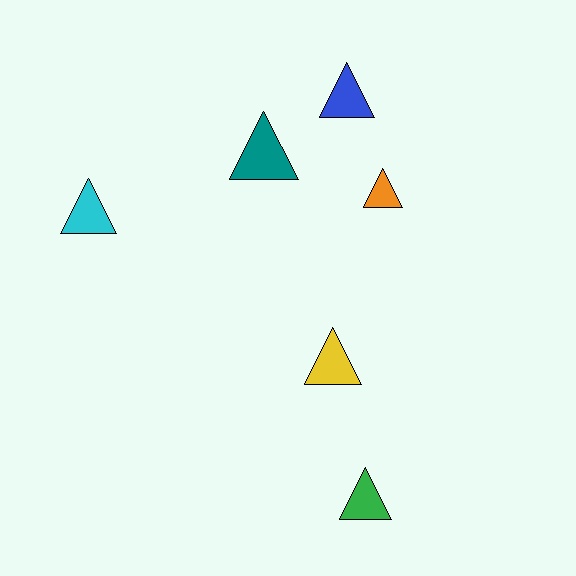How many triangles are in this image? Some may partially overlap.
There are 6 triangles.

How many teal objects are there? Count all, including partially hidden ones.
There is 1 teal object.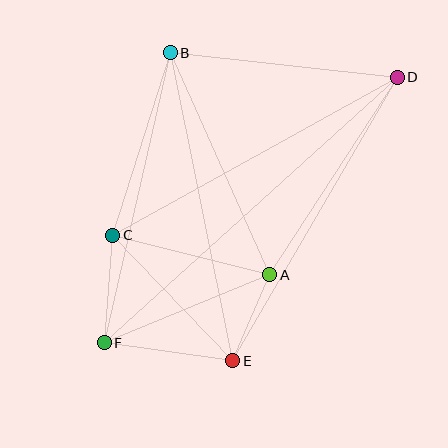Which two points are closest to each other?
Points A and E are closest to each other.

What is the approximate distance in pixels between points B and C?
The distance between B and C is approximately 191 pixels.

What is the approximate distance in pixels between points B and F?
The distance between B and F is approximately 297 pixels.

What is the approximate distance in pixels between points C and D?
The distance between C and D is approximately 326 pixels.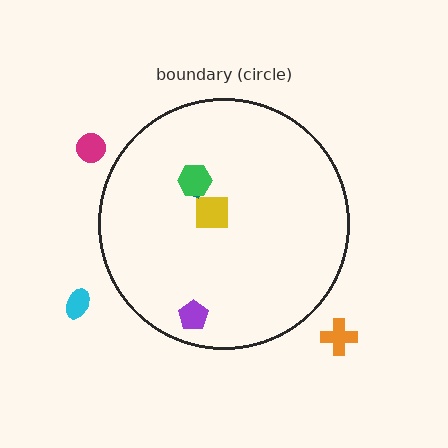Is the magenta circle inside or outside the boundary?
Outside.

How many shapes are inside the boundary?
4 inside, 3 outside.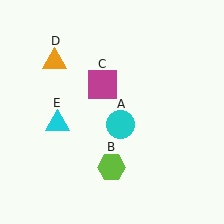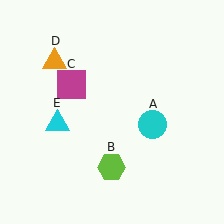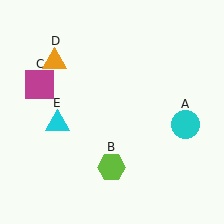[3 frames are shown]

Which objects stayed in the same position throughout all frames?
Lime hexagon (object B) and orange triangle (object D) and cyan triangle (object E) remained stationary.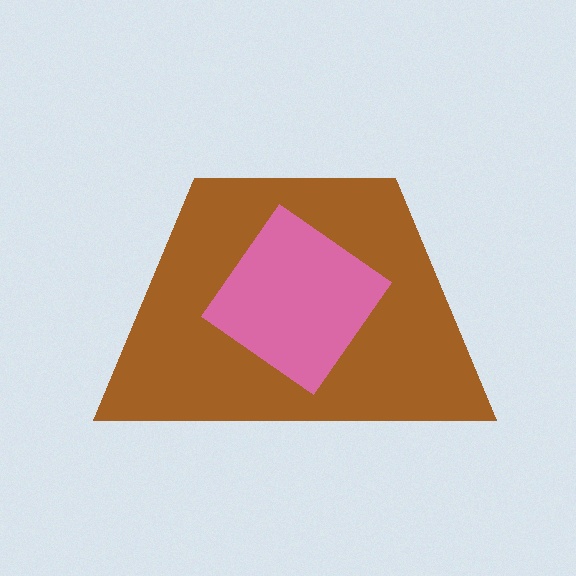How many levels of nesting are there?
2.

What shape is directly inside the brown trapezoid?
The pink diamond.